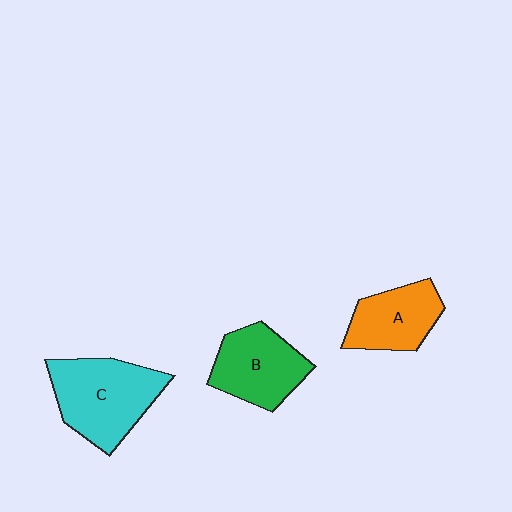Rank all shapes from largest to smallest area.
From largest to smallest: C (cyan), B (green), A (orange).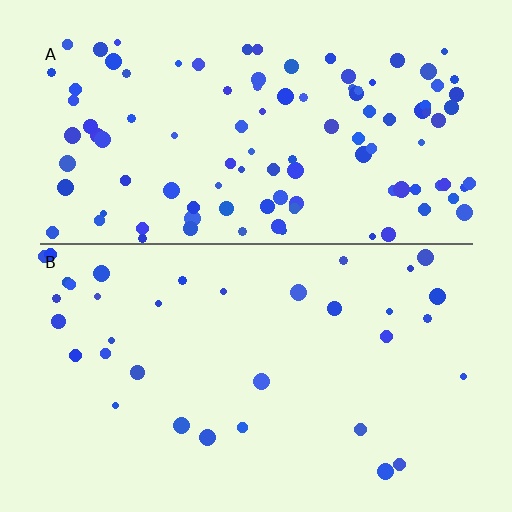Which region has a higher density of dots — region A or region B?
A (the top).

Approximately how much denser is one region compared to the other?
Approximately 3.1× — region A over region B.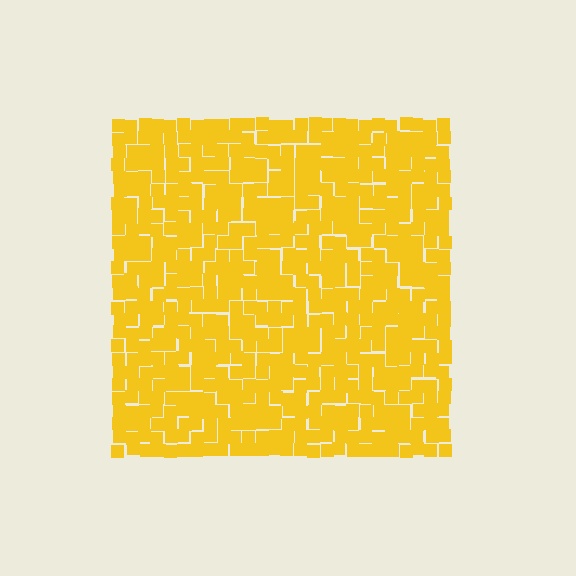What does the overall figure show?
The overall figure shows a square.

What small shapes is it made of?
It is made of small squares.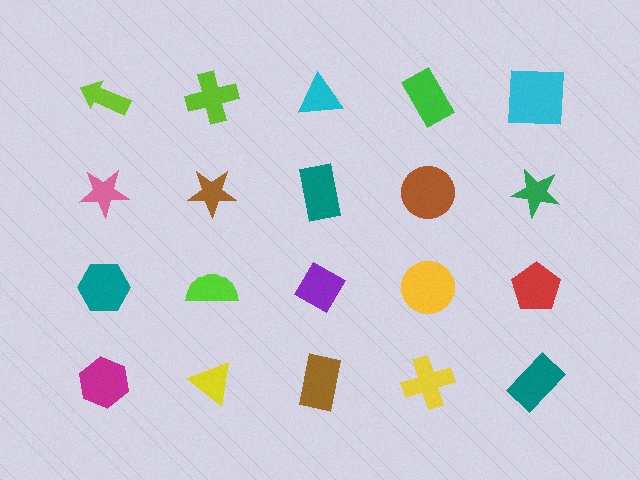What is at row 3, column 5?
A red pentagon.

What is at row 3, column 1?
A teal hexagon.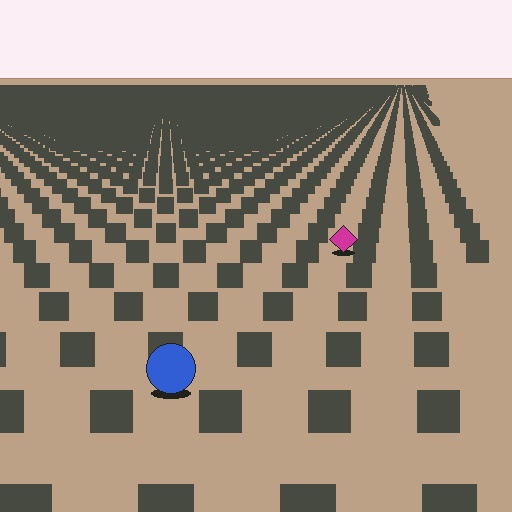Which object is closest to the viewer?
The blue circle is closest. The texture marks near it are larger and more spread out.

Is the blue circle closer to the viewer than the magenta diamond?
Yes. The blue circle is closer — you can tell from the texture gradient: the ground texture is coarser near it.